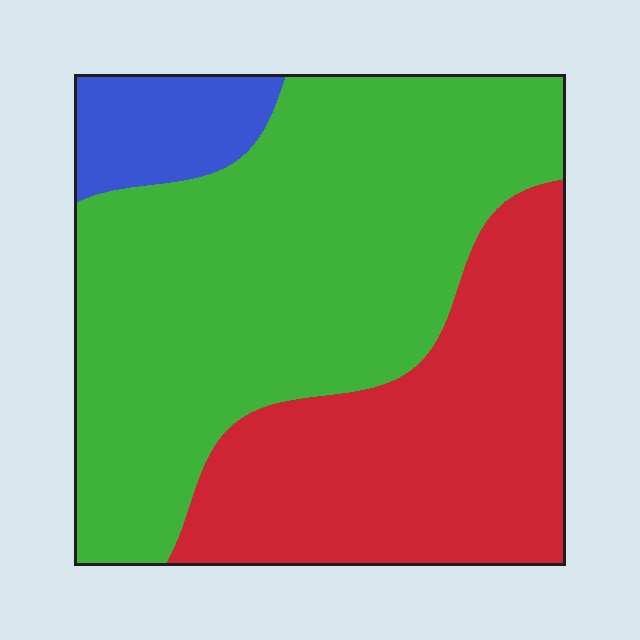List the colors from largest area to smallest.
From largest to smallest: green, red, blue.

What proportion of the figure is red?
Red covers 35% of the figure.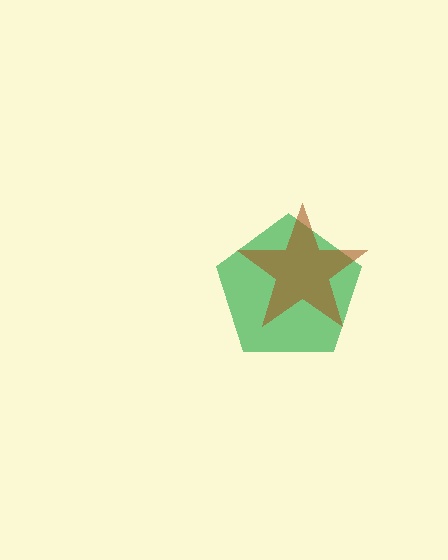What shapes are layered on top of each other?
The layered shapes are: a green pentagon, a brown star.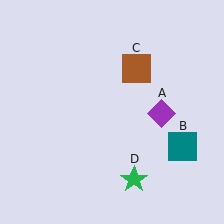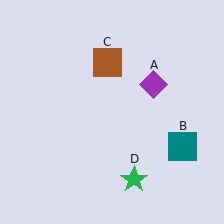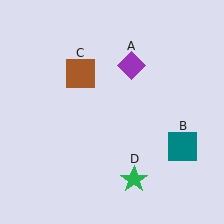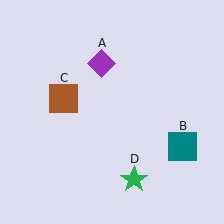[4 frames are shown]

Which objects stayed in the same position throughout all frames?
Teal square (object B) and green star (object D) remained stationary.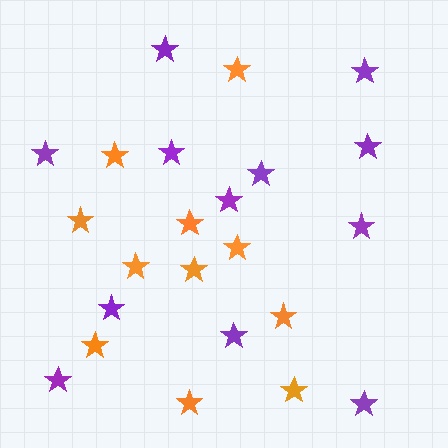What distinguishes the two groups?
There are 2 groups: one group of purple stars (12) and one group of orange stars (11).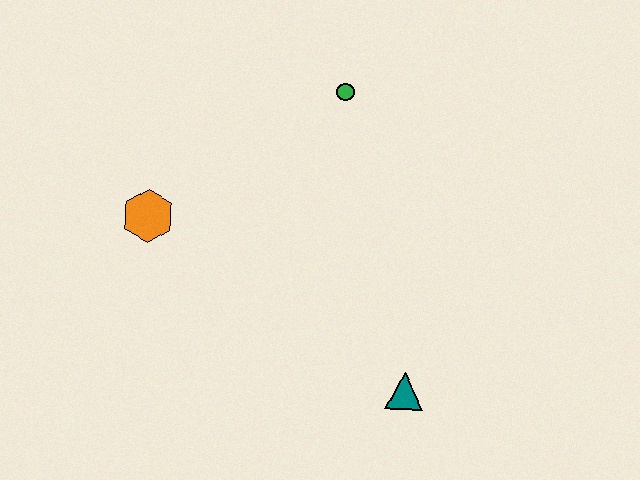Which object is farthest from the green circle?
The teal triangle is farthest from the green circle.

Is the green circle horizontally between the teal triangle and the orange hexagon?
Yes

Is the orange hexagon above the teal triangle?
Yes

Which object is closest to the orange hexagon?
The green circle is closest to the orange hexagon.